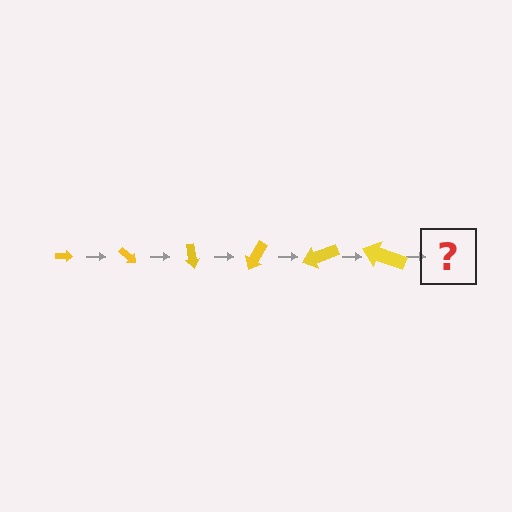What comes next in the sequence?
The next element should be an arrow, larger than the previous one and rotated 240 degrees from the start.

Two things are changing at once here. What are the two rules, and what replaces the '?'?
The two rules are that the arrow grows larger each step and it rotates 40 degrees each step. The '?' should be an arrow, larger than the previous one and rotated 240 degrees from the start.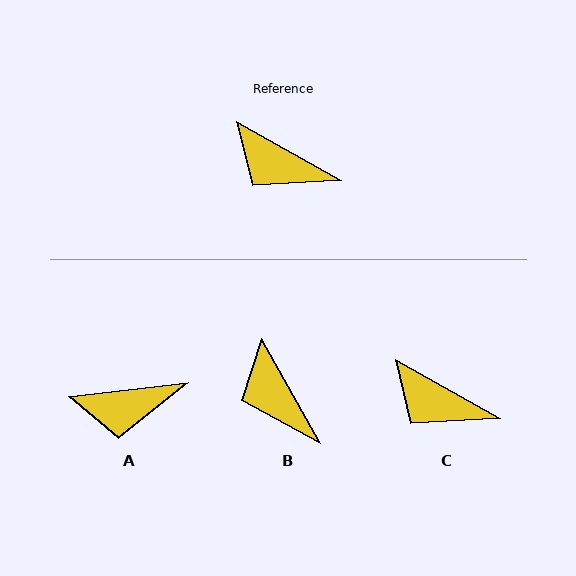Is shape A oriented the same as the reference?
No, it is off by about 36 degrees.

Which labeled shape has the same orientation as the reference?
C.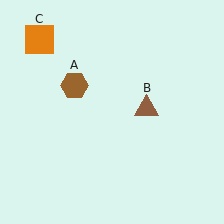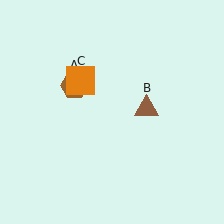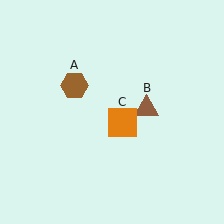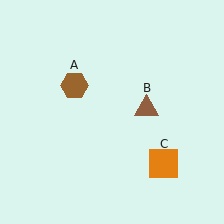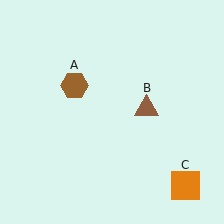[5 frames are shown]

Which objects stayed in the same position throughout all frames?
Brown hexagon (object A) and brown triangle (object B) remained stationary.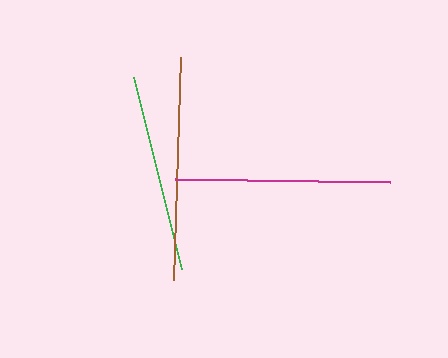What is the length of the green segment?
The green segment is approximately 198 pixels long.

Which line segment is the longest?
The brown line is the longest at approximately 222 pixels.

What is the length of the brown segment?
The brown segment is approximately 222 pixels long.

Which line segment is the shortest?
The green line is the shortest at approximately 198 pixels.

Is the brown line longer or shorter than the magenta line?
The brown line is longer than the magenta line.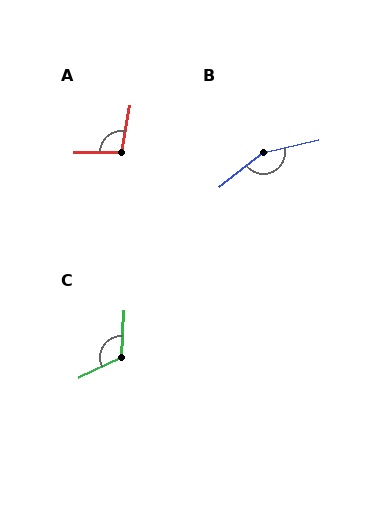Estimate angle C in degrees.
Approximately 119 degrees.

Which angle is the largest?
B, at approximately 154 degrees.